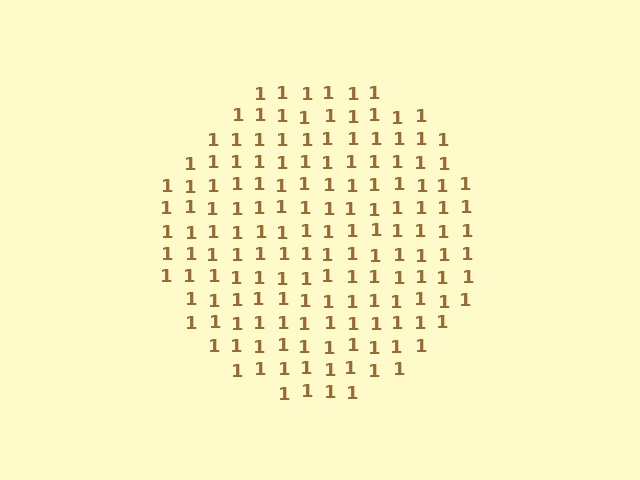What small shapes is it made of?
It is made of small digit 1's.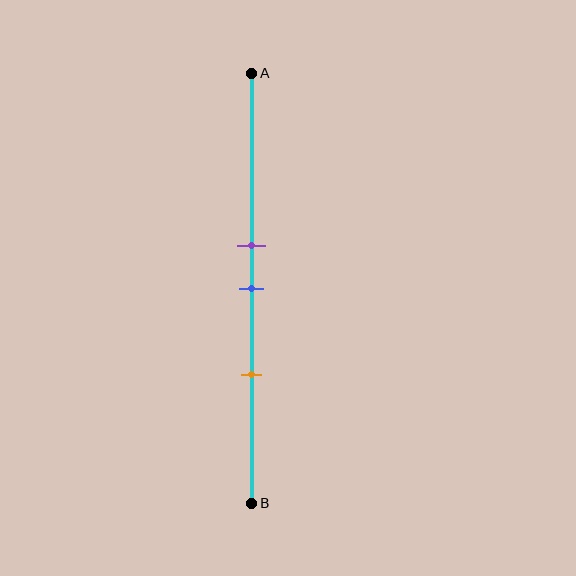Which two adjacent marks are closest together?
The purple and blue marks are the closest adjacent pair.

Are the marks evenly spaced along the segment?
Yes, the marks are approximately evenly spaced.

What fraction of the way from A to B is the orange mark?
The orange mark is approximately 70% (0.7) of the way from A to B.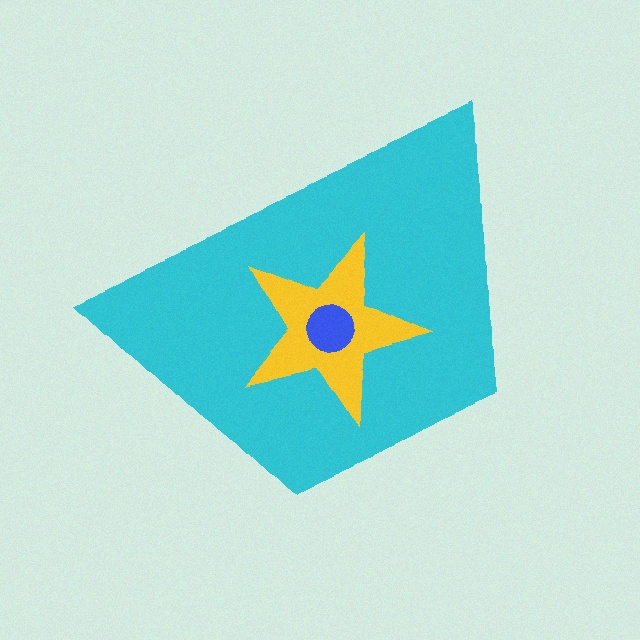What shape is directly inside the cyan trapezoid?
The yellow star.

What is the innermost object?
The blue circle.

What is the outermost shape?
The cyan trapezoid.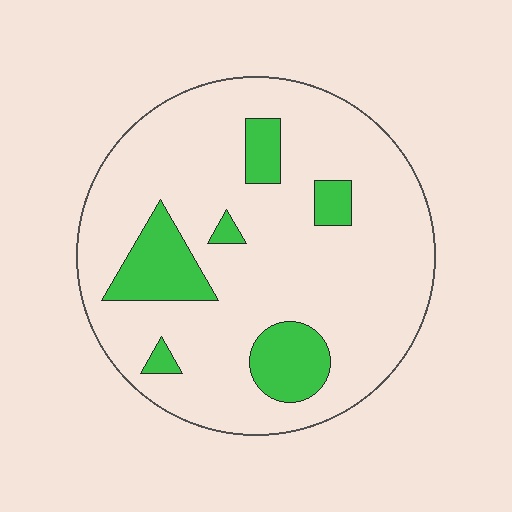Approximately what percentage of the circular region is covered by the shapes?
Approximately 15%.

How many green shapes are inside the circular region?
6.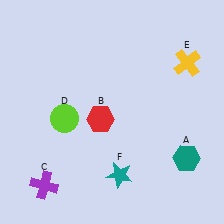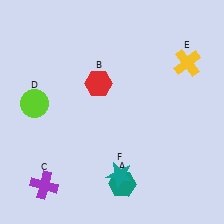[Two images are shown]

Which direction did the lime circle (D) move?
The lime circle (D) moved left.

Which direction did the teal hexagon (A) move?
The teal hexagon (A) moved left.